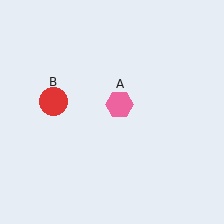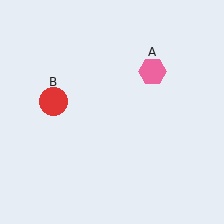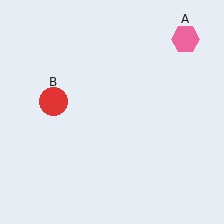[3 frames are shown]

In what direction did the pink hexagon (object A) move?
The pink hexagon (object A) moved up and to the right.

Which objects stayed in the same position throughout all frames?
Red circle (object B) remained stationary.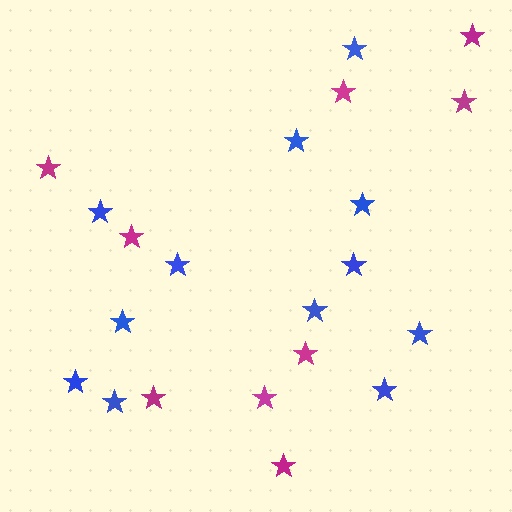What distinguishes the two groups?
There are 2 groups: one group of blue stars (12) and one group of magenta stars (9).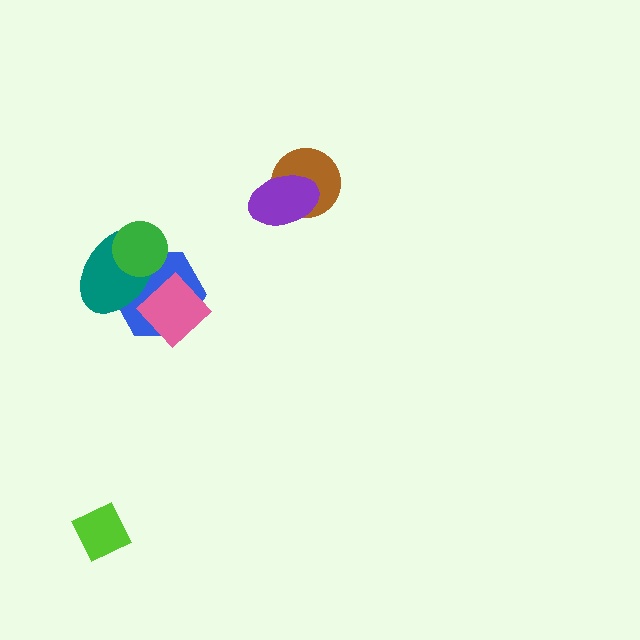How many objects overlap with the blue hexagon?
3 objects overlap with the blue hexagon.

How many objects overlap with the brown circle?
1 object overlaps with the brown circle.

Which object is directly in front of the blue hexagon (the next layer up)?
The teal ellipse is directly in front of the blue hexagon.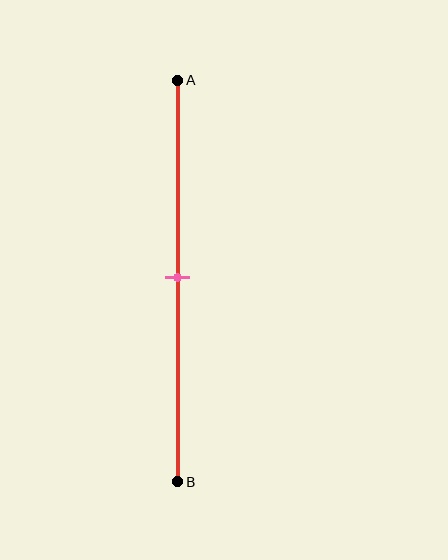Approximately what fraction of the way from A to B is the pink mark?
The pink mark is approximately 50% of the way from A to B.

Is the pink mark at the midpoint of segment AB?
Yes, the mark is approximately at the midpoint.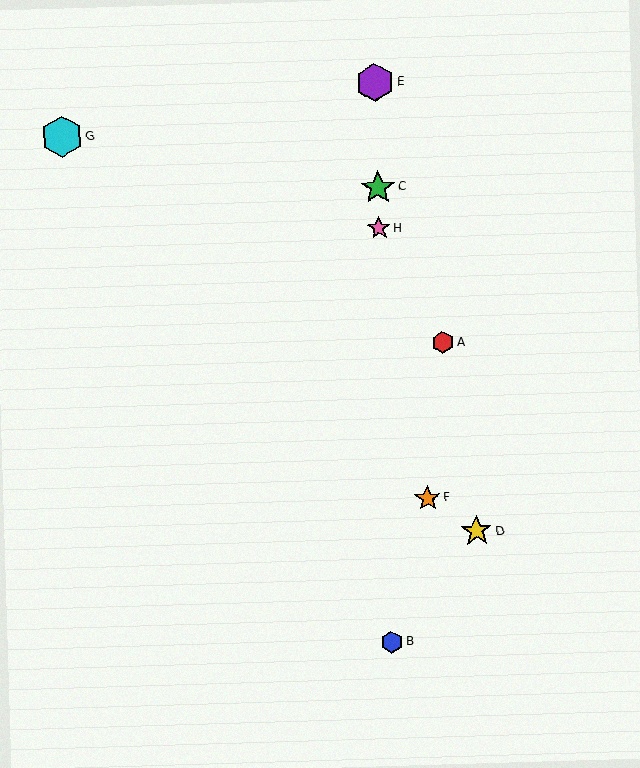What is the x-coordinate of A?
Object A is at x≈443.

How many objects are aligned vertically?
4 objects (B, C, E, H) are aligned vertically.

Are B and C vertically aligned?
Yes, both are at x≈392.